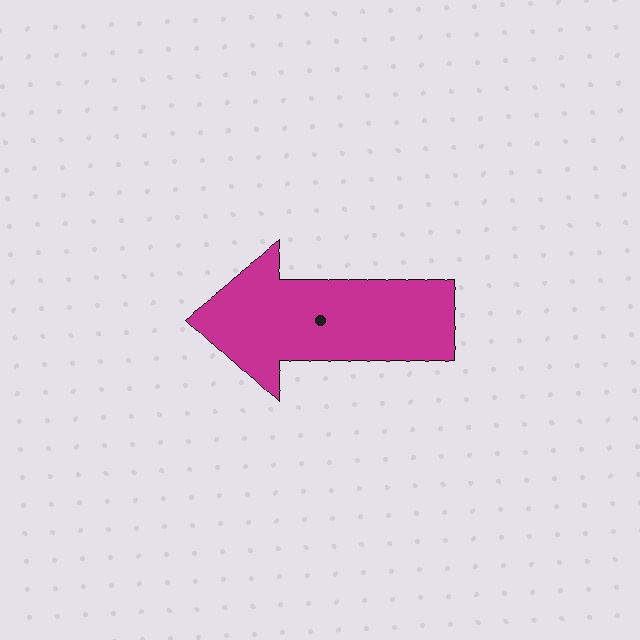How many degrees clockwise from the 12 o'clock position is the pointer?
Approximately 273 degrees.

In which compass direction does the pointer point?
West.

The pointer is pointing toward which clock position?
Roughly 9 o'clock.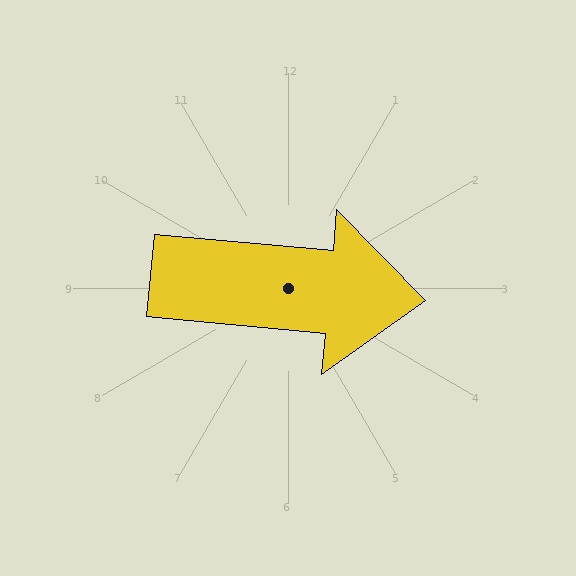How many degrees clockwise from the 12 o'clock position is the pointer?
Approximately 95 degrees.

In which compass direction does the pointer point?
East.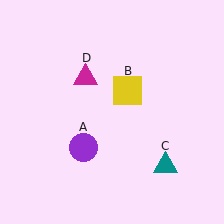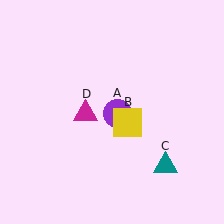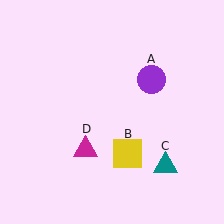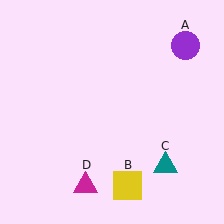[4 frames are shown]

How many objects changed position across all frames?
3 objects changed position: purple circle (object A), yellow square (object B), magenta triangle (object D).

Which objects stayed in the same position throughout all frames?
Teal triangle (object C) remained stationary.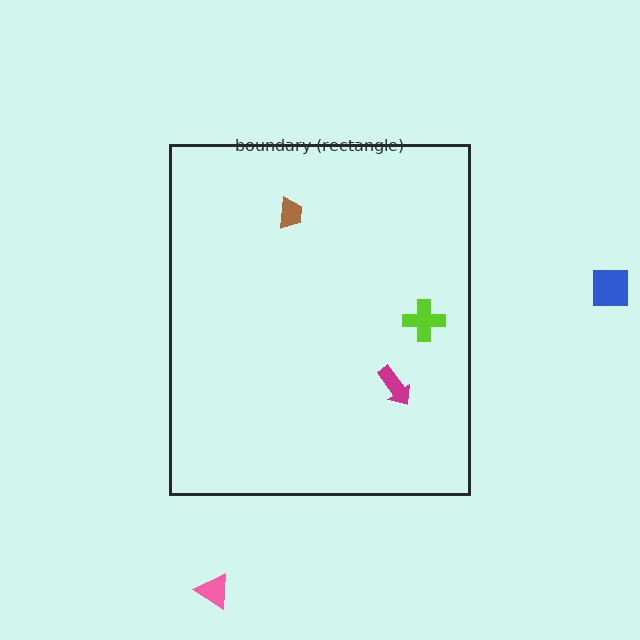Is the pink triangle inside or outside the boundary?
Outside.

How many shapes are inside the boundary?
3 inside, 2 outside.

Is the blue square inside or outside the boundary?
Outside.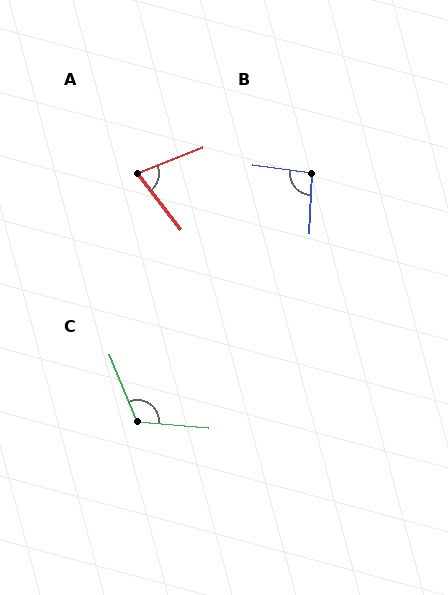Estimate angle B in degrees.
Approximately 96 degrees.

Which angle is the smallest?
A, at approximately 74 degrees.